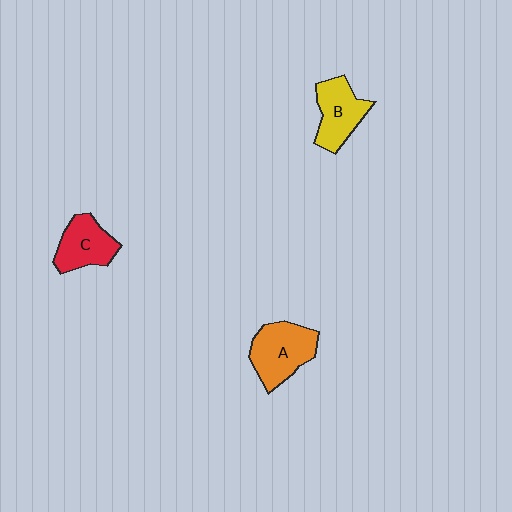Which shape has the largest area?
Shape A (orange).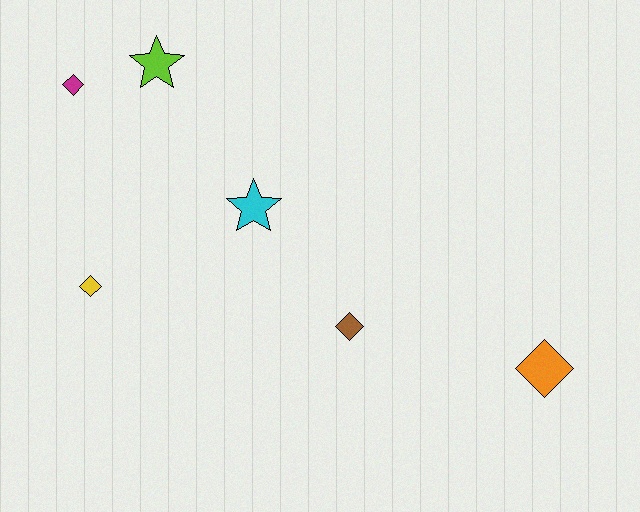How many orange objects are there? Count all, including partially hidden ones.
There is 1 orange object.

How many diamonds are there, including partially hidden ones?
There are 4 diamonds.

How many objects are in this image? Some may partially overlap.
There are 6 objects.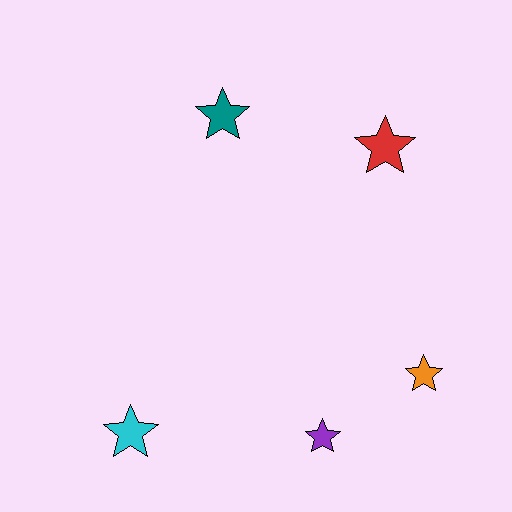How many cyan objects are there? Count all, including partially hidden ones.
There is 1 cyan object.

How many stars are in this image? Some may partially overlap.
There are 5 stars.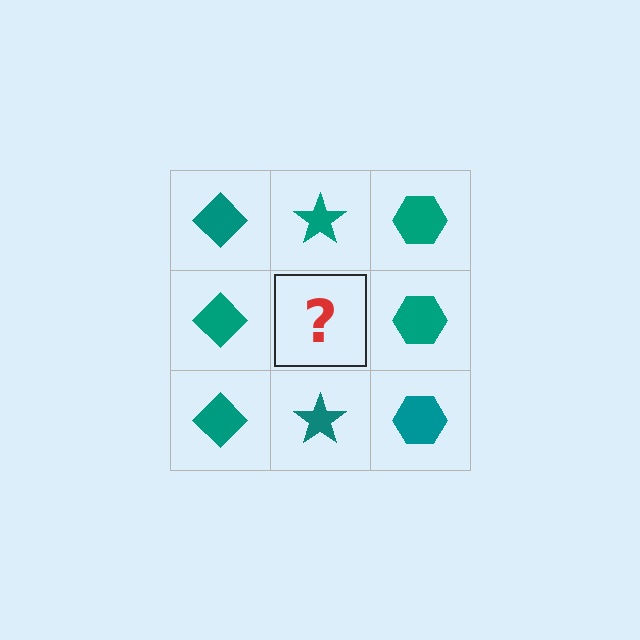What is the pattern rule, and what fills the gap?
The rule is that each column has a consistent shape. The gap should be filled with a teal star.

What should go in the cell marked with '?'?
The missing cell should contain a teal star.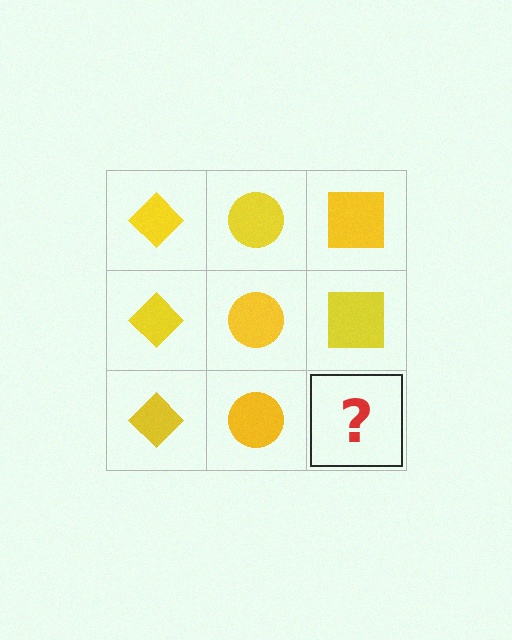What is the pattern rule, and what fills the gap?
The rule is that each column has a consistent shape. The gap should be filled with a yellow square.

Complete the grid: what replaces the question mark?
The question mark should be replaced with a yellow square.